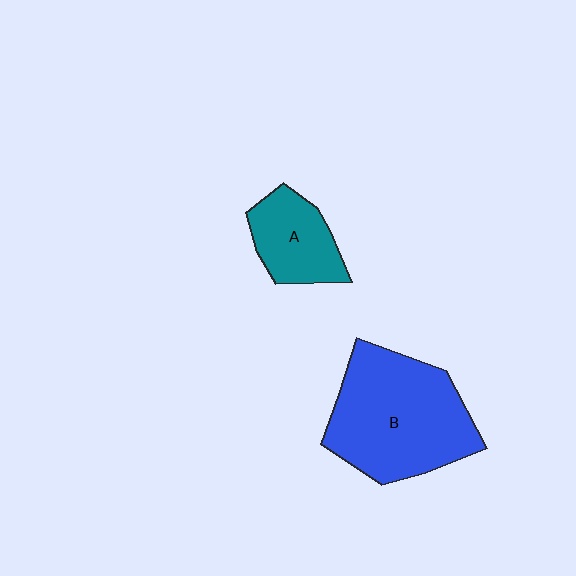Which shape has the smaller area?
Shape A (teal).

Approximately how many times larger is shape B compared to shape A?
Approximately 2.2 times.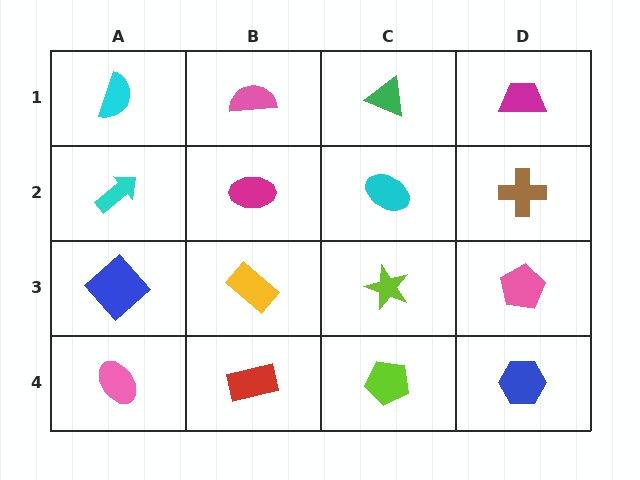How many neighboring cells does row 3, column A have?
3.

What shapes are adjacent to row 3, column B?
A magenta ellipse (row 2, column B), a red rectangle (row 4, column B), a blue diamond (row 3, column A), a lime star (row 3, column C).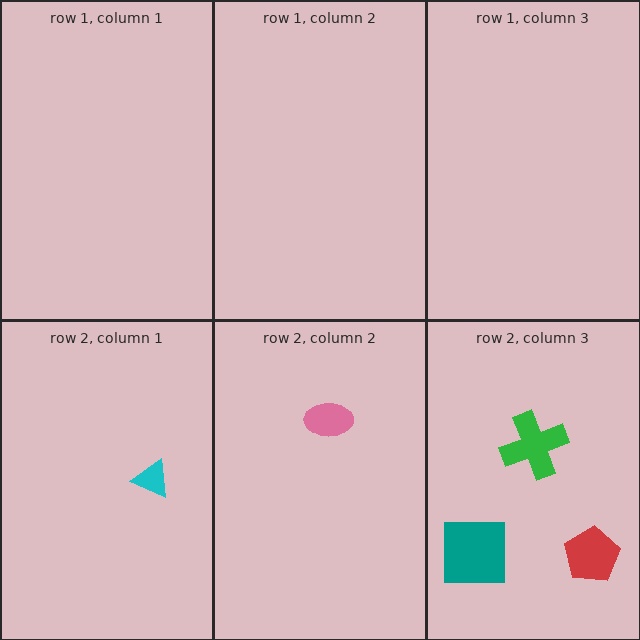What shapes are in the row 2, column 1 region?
The cyan triangle.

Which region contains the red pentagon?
The row 2, column 3 region.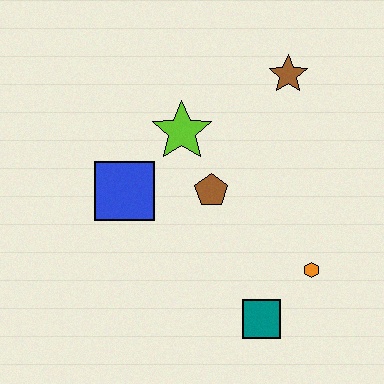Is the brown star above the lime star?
Yes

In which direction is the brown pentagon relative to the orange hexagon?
The brown pentagon is to the left of the orange hexagon.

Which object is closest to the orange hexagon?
The teal square is closest to the orange hexagon.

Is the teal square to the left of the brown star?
Yes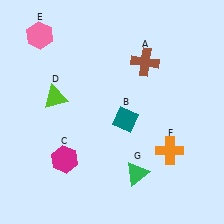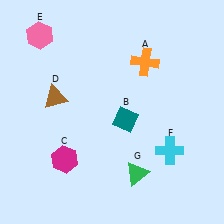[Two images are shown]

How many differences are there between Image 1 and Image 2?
There are 3 differences between the two images.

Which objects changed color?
A changed from brown to orange. D changed from lime to brown. F changed from orange to cyan.